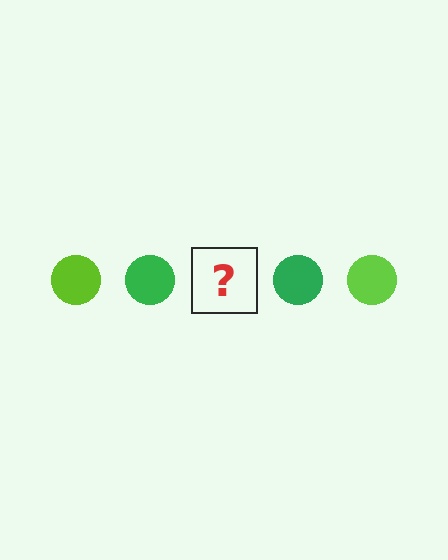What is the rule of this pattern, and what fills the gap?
The rule is that the pattern cycles through lime, green circles. The gap should be filled with a lime circle.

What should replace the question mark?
The question mark should be replaced with a lime circle.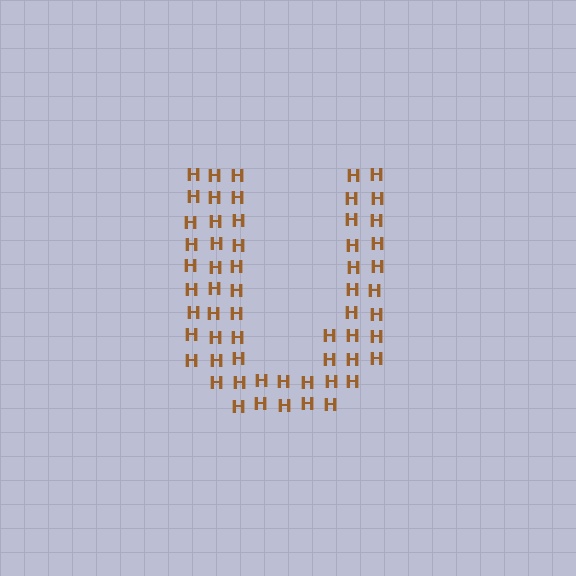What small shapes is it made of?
It is made of small letter H's.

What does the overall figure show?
The overall figure shows the letter U.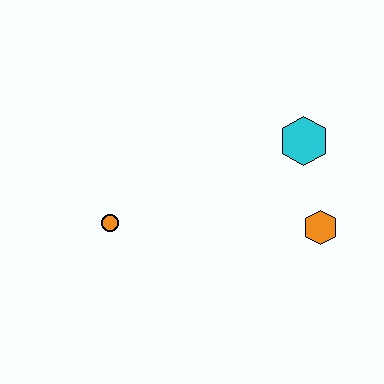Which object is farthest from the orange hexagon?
The orange circle is farthest from the orange hexagon.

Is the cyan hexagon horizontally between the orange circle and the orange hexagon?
Yes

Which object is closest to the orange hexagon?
The cyan hexagon is closest to the orange hexagon.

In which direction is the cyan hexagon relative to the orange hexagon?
The cyan hexagon is above the orange hexagon.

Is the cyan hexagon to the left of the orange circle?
No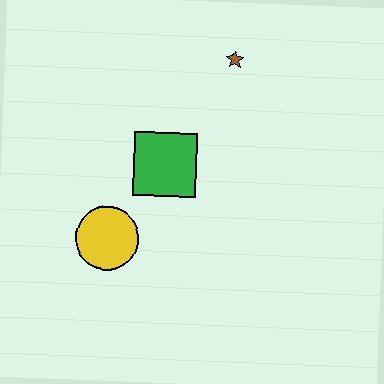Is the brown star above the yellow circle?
Yes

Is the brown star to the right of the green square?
Yes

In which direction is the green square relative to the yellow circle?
The green square is above the yellow circle.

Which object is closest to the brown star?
The green square is closest to the brown star.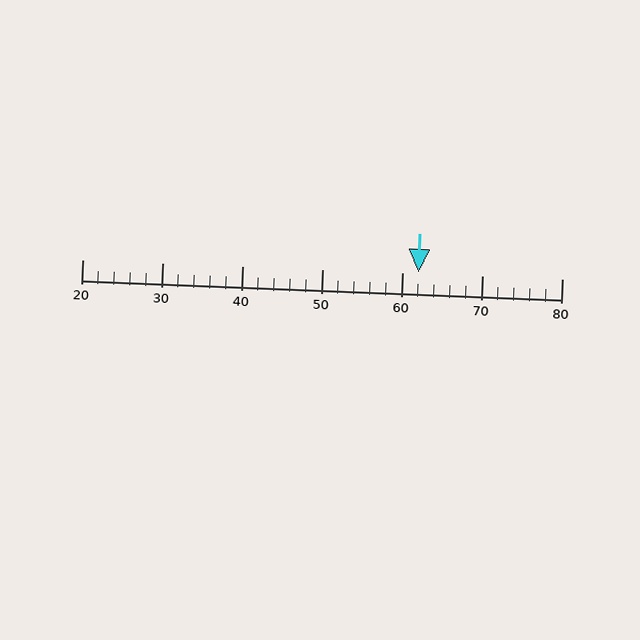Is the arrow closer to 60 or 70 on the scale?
The arrow is closer to 60.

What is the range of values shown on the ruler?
The ruler shows values from 20 to 80.